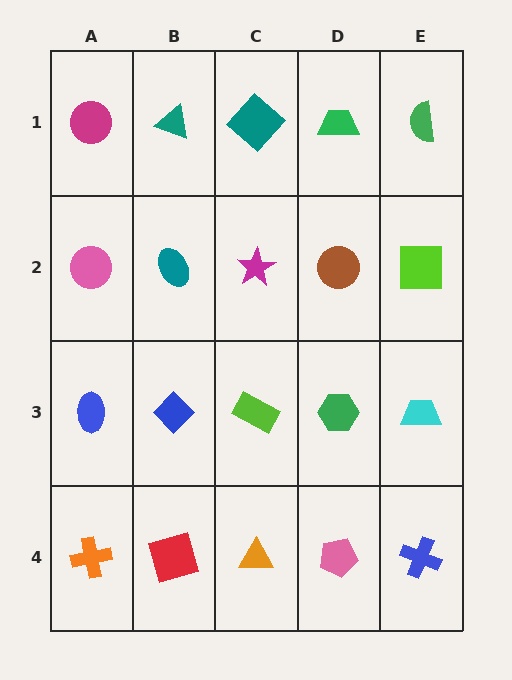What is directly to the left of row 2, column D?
A magenta star.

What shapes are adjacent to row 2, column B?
A teal triangle (row 1, column B), a blue diamond (row 3, column B), a pink circle (row 2, column A), a magenta star (row 2, column C).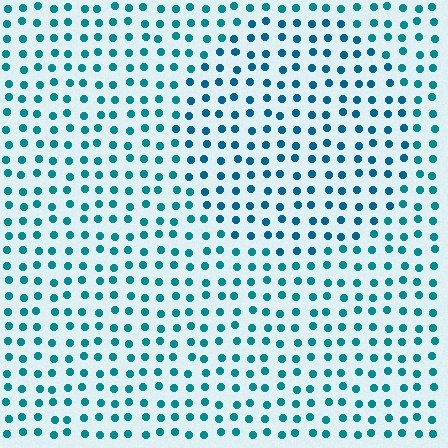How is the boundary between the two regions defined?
The boundary is defined purely by a slight shift in hue (about 17 degrees). Spacing, size, and orientation are identical on both sides.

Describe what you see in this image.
The image is filled with small teal elements in a uniform arrangement. A circle-shaped region is visible where the elements are tinted to a slightly different hue, forming a subtle color boundary.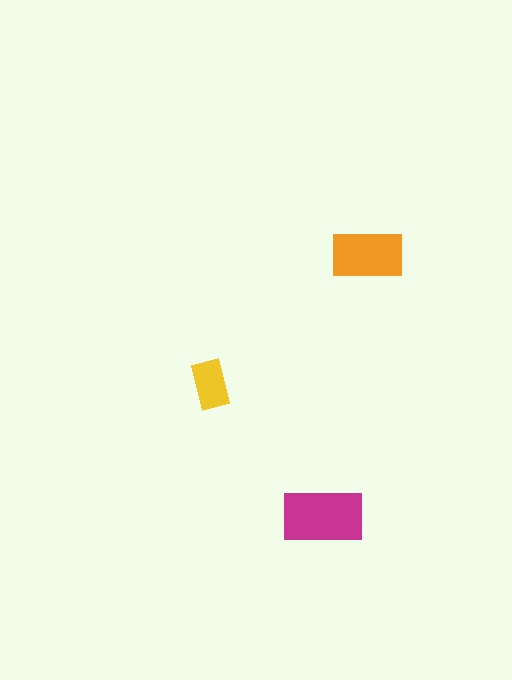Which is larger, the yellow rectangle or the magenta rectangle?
The magenta one.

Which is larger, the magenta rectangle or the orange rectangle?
The magenta one.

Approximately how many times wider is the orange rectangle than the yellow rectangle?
About 1.5 times wider.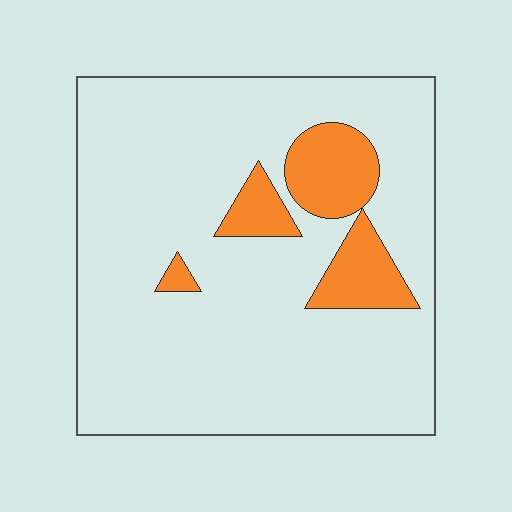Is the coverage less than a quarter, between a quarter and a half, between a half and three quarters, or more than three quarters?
Less than a quarter.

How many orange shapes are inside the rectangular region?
4.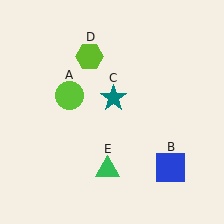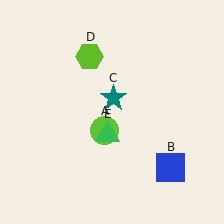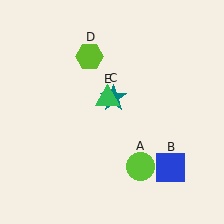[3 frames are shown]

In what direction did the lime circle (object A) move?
The lime circle (object A) moved down and to the right.